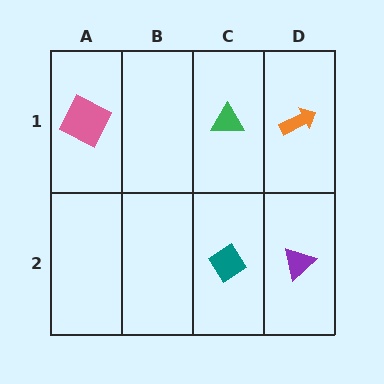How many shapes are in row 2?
2 shapes.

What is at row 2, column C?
A teal diamond.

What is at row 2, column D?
A purple triangle.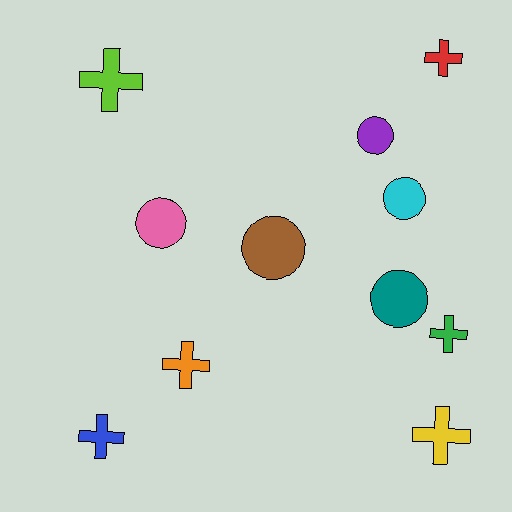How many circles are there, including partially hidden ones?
There are 5 circles.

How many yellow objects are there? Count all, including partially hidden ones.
There is 1 yellow object.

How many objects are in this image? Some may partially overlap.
There are 11 objects.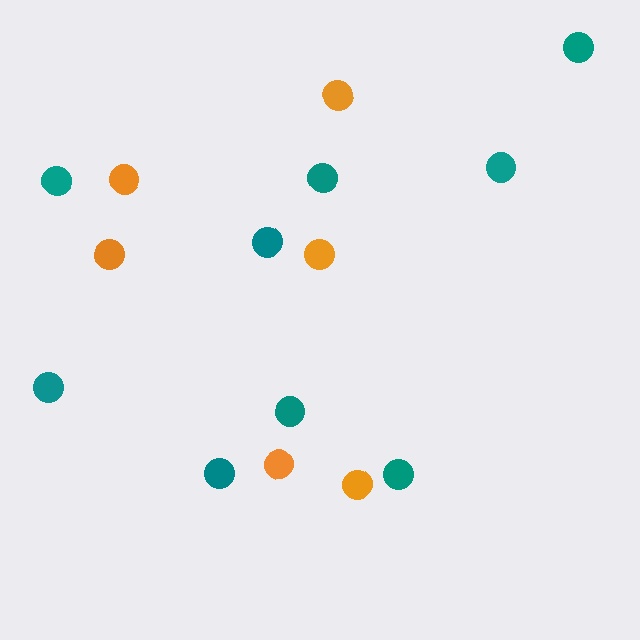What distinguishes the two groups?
There are 2 groups: one group of teal circles (9) and one group of orange circles (6).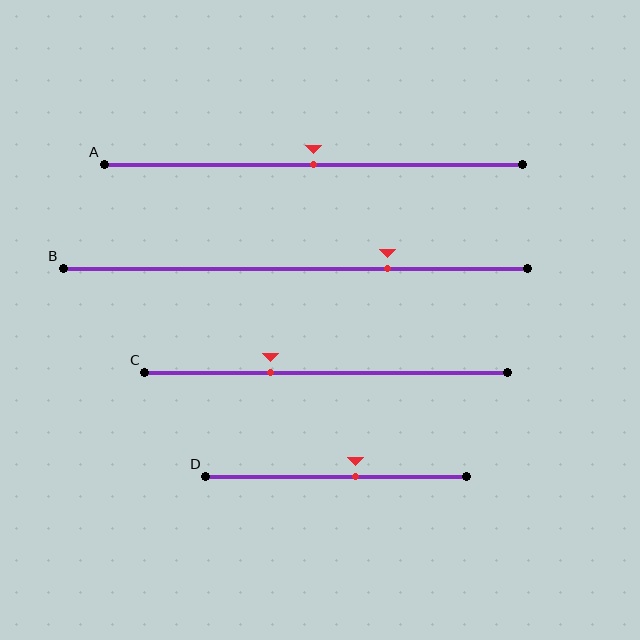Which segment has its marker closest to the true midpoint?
Segment A has its marker closest to the true midpoint.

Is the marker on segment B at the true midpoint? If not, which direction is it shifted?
No, the marker on segment B is shifted to the right by about 20% of the segment length.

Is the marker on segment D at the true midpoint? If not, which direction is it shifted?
No, the marker on segment D is shifted to the right by about 8% of the segment length.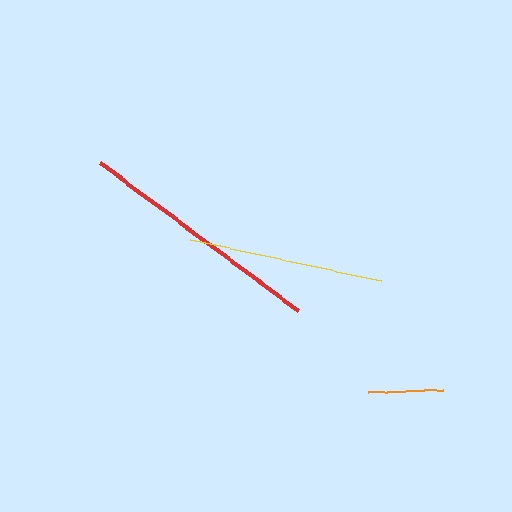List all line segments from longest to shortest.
From longest to shortest: red, yellow, orange.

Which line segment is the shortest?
The orange line is the shortest at approximately 75 pixels.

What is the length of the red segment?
The red segment is approximately 247 pixels long.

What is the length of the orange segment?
The orange segment is approximately 75 pixels long.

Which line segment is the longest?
The red line is the longest at approximately 247 pixels.